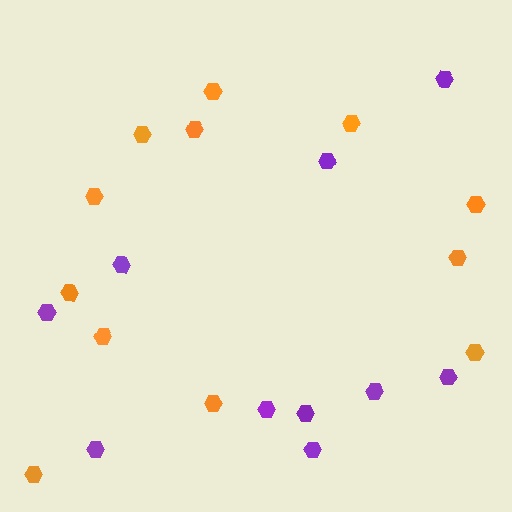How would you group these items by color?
There are 2 groups: one group of purple hexagons (10) and one group of orange hexagons (12).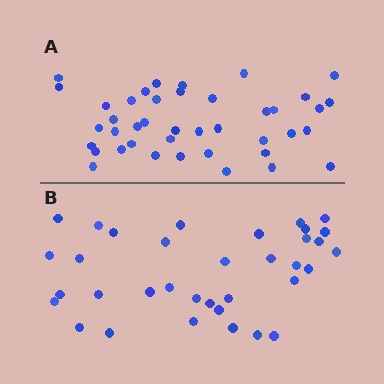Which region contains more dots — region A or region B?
Region A (the top region) has more dots.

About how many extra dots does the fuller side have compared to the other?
Region A has about 6 more dots than region B.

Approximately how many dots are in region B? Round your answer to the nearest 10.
About 40 dots. (The exact count is 35, which rounds to 40.)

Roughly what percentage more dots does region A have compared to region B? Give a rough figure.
About 15% more.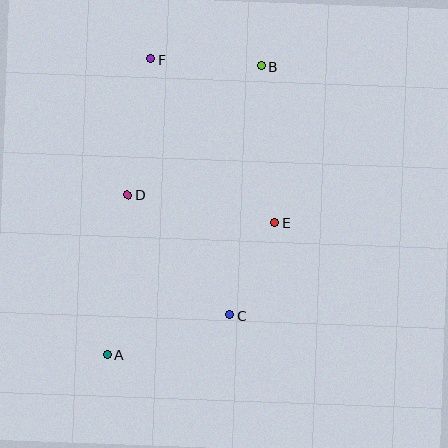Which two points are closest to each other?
Points C and E are closest to each other.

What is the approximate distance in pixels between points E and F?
The distance between E and F is approximately 205 pixels.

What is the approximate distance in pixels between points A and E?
The distance between A and E is approximately 213 pixels.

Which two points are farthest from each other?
Points A and B are farthest from each other.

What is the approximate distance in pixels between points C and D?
The distance between C and D is approximately 158 pixels.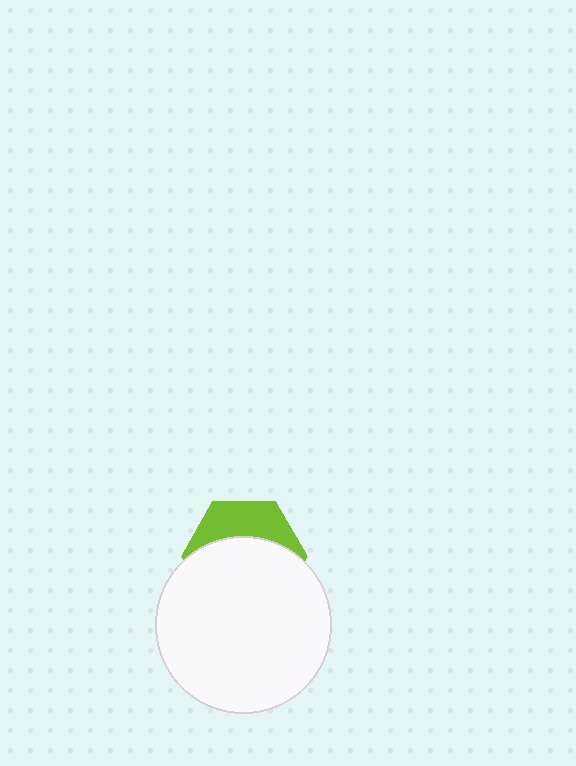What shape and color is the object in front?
The object in front is a white circle.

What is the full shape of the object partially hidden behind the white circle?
The partially hidden object is a lime hexagon.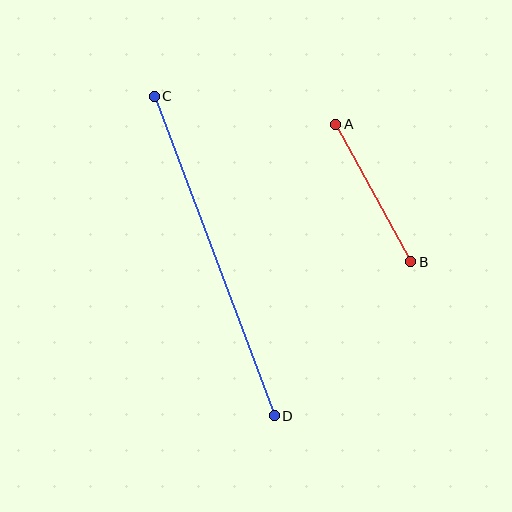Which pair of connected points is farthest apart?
Points C and D are farthest apart.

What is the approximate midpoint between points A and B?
The midpoint is at approximately (373, 193) pixels.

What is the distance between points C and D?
The distance is approximately 342 pixels.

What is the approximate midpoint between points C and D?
The midpoint is at approximately (214, 256) pixels.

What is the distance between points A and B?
The distance is approximately 156 pixels.